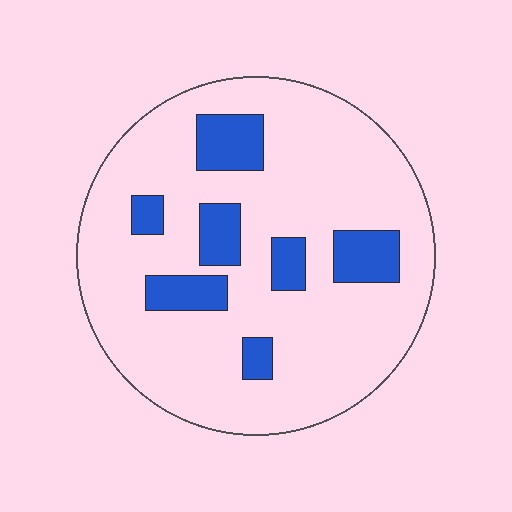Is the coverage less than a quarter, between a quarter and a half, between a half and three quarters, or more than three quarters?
Less than a quarter.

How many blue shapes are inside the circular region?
7.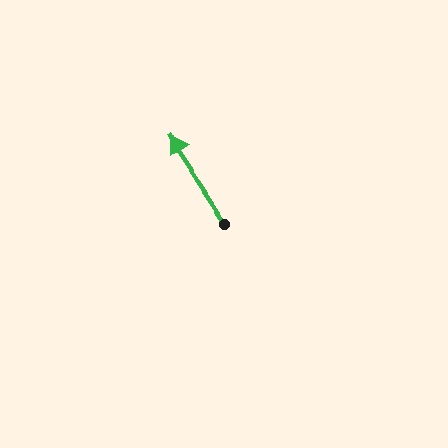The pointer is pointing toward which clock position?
Roughly 11 o'clock.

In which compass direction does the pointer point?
Northwest.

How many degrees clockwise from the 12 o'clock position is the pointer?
Approximately 326 degrees.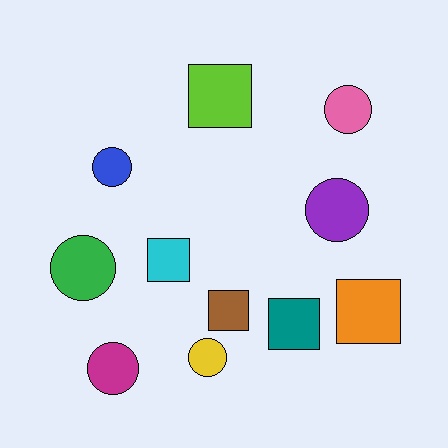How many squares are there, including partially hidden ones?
There are 5 squares.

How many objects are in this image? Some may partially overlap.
There are 11 objects.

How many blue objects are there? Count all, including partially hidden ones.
There is 1 blue object.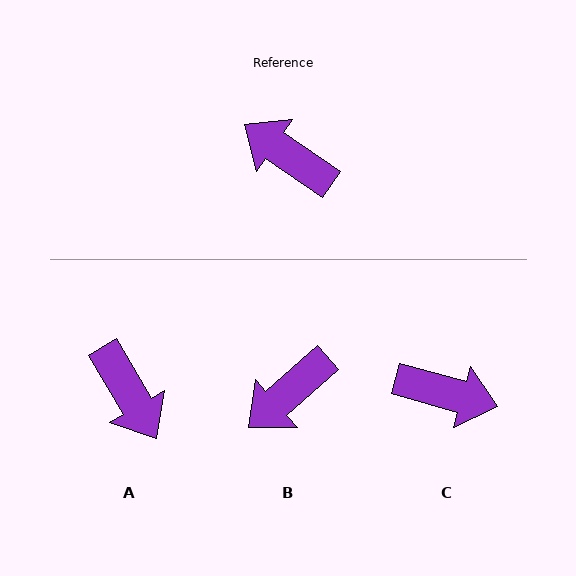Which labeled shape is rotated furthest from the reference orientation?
C, about 161 degrees away.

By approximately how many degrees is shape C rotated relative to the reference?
Approximately 161 degrees clockwise.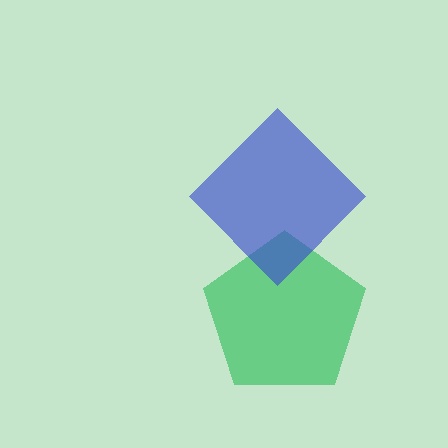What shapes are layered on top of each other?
The layered shapes are: a green pentagon, a blue diamond.